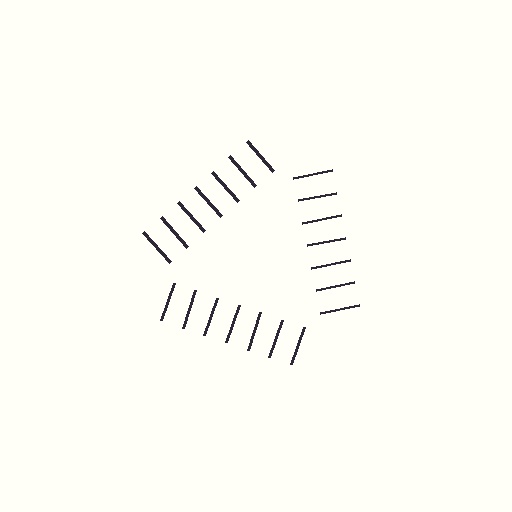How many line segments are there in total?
21 — 7 along each of the 3 edges.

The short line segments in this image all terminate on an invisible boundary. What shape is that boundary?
An illusory triangle — the line segments terminate on its edges but no continuous stroke is drawn.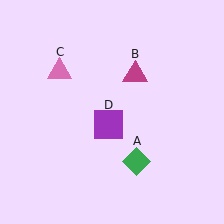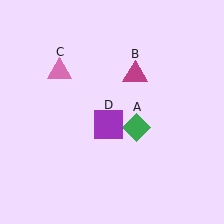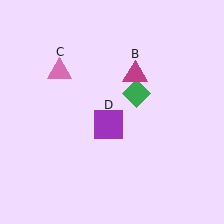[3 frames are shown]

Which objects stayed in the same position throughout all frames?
Magenta triangle (object B) and pink triangle (object C) and purple square (object D) remained stationary.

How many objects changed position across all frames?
1 object changed position: green diamond (object A).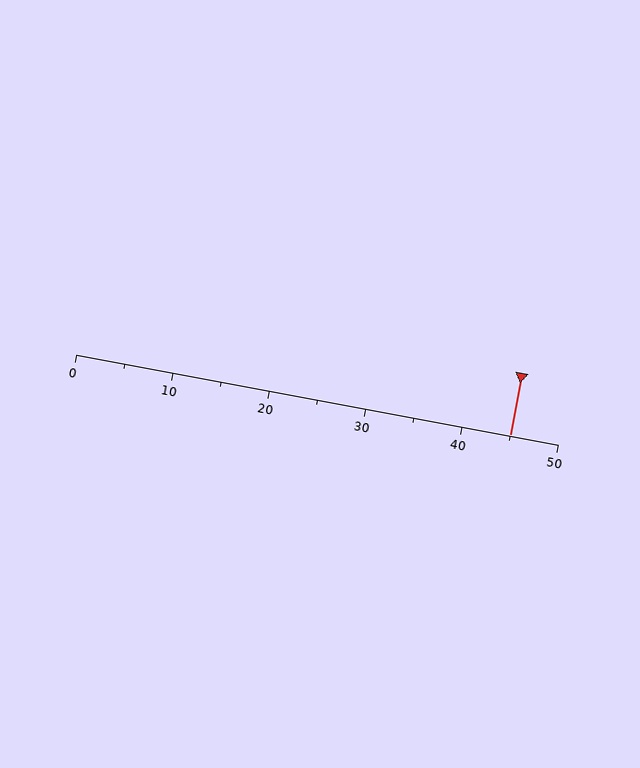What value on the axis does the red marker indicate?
The marker indicates approximately 45.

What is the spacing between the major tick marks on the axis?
The major ticks are spaced 10 apart.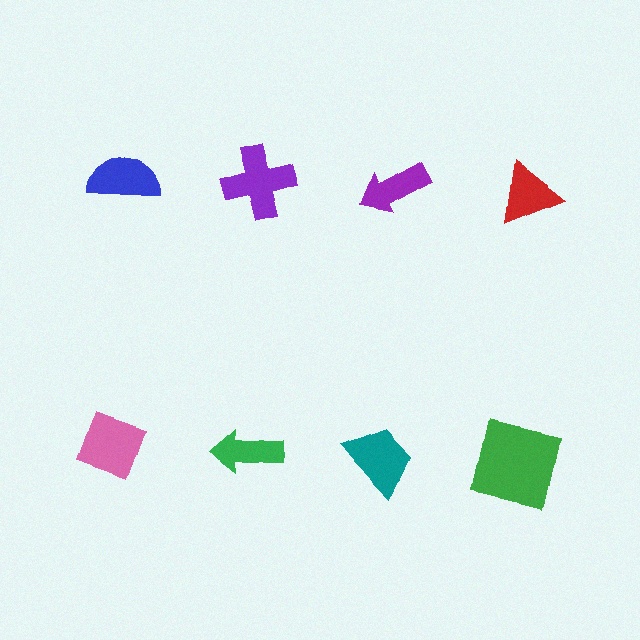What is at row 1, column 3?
A purple arrow.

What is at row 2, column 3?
A teal trapezoid.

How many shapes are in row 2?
4 shapes.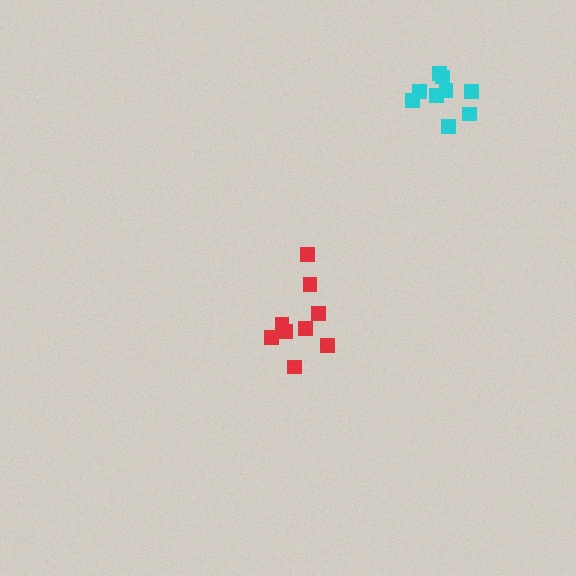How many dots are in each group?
Group 1: 9 dots, Group 2: 9 dots (18 total).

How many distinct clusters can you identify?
There are 2 distinct clusters.